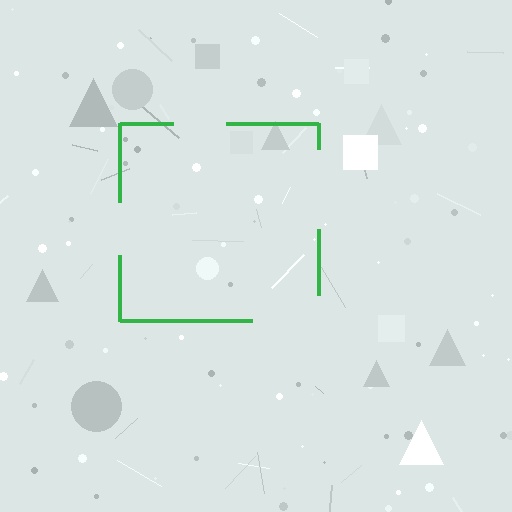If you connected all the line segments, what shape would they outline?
They would outline a square.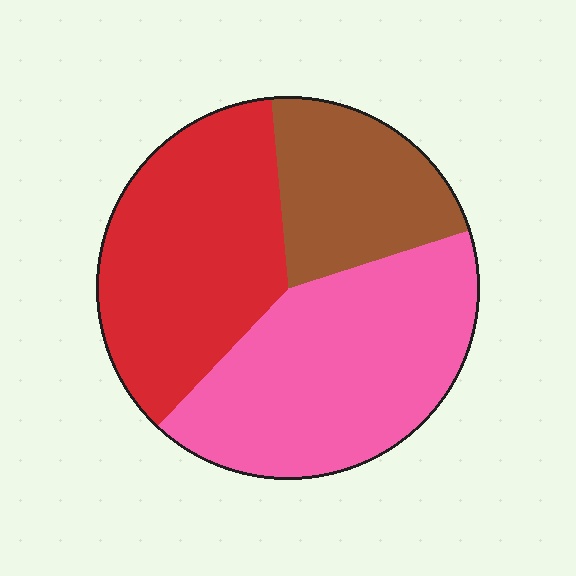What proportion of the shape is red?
Red takes up about three eighths (3/8) of the shape.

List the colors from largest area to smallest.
From largest to smallest: pink, red, brown.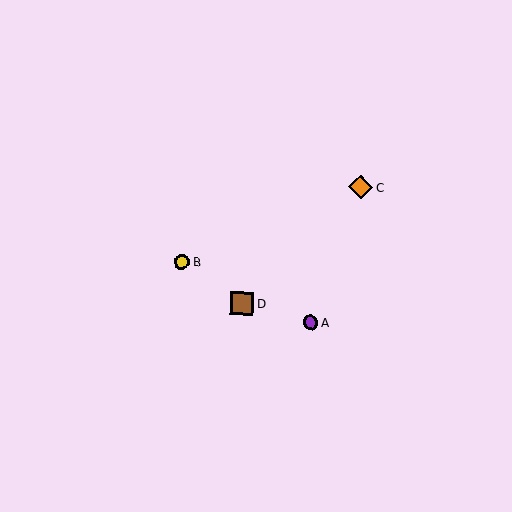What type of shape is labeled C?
Shape C is an orange diamond.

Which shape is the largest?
The orange diamond (labeled C) is the largest.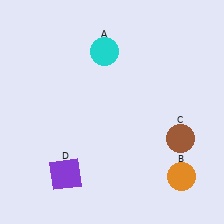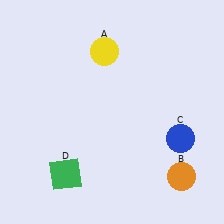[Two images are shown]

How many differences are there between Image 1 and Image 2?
There are 3 differences between the two images.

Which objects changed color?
A changed from cyan to yellow. C changed from brown to blue. D changed from purple to green.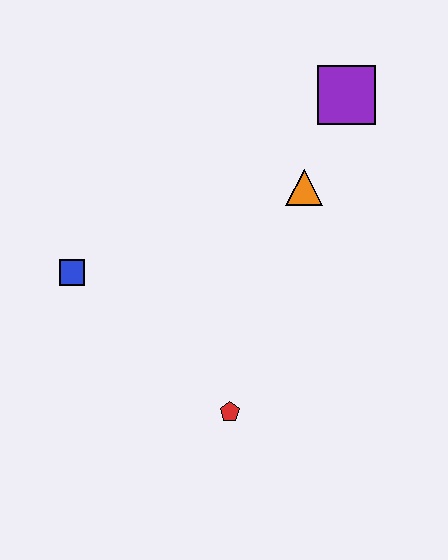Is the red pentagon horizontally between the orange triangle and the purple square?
No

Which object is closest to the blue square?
The red pentagon is closest to the blue square.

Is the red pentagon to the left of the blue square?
No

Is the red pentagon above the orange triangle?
No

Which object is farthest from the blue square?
The purple square is farthest from the blue square.